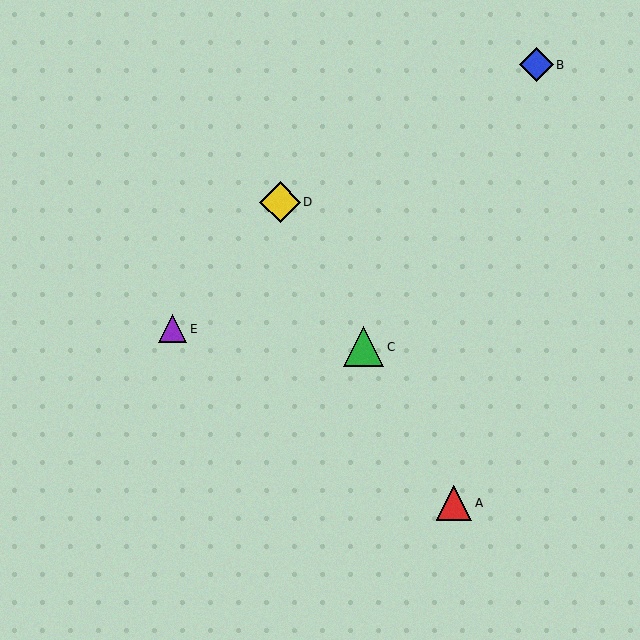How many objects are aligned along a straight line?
3 objects (A, C, D) are aligned along a straight line.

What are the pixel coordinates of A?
Object A is at (454, 503).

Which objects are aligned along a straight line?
Objects A, C, D are aligned along a straight line.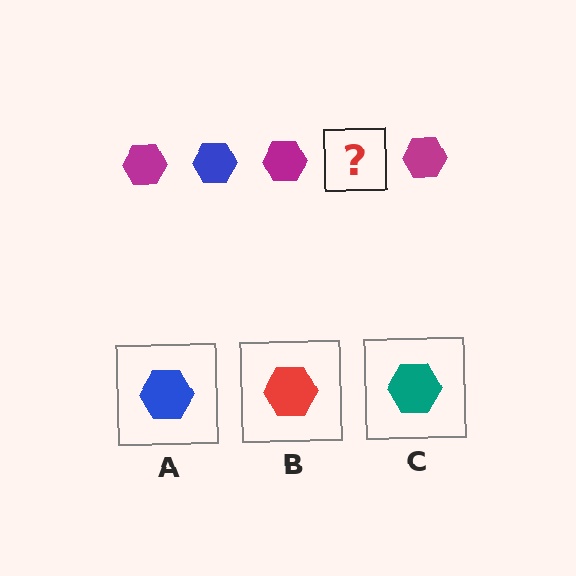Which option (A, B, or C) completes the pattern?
A.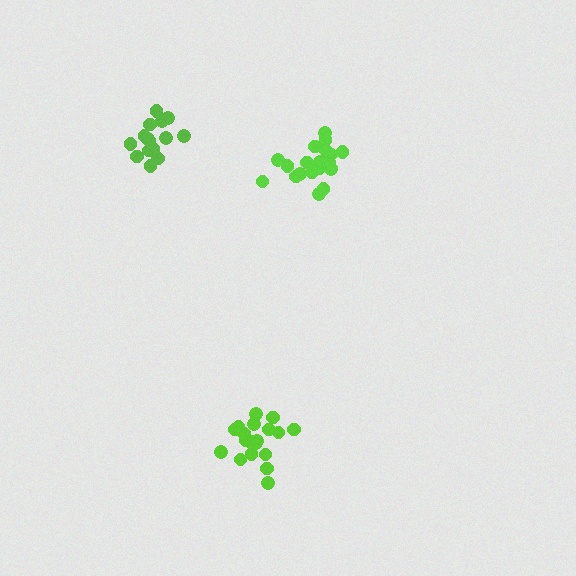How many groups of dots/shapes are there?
There are 3 groups.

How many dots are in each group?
Group 1: 20 dots, Group 2: 19 dots, Group 3: 17 dots (56 total).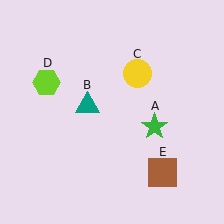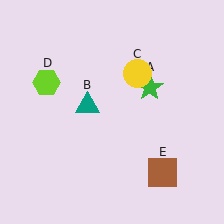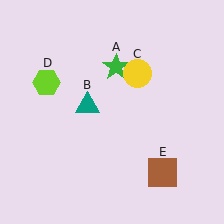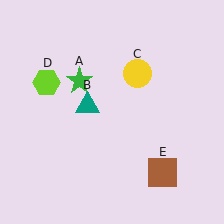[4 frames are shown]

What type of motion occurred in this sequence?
The green star (object A) rotated counterclockwise around the center of the scene.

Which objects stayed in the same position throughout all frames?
Teal triangle (object B) and yellow circle (object C) and lime hexagon (object D) and brown square (object E) remained stationary.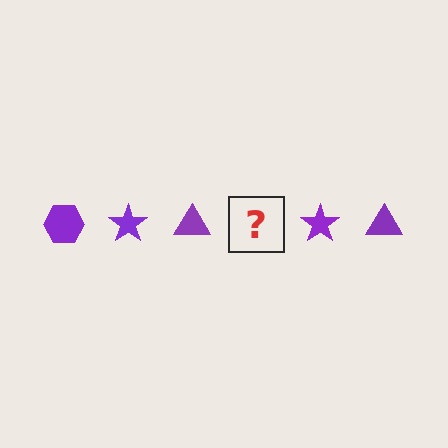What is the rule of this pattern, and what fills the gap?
The rule is that the pattern cycles through hexagon, star, triangle shapes in purple. The gap should be filled with a purple hexagon.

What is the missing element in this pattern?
The missing element is a purple hexagon.